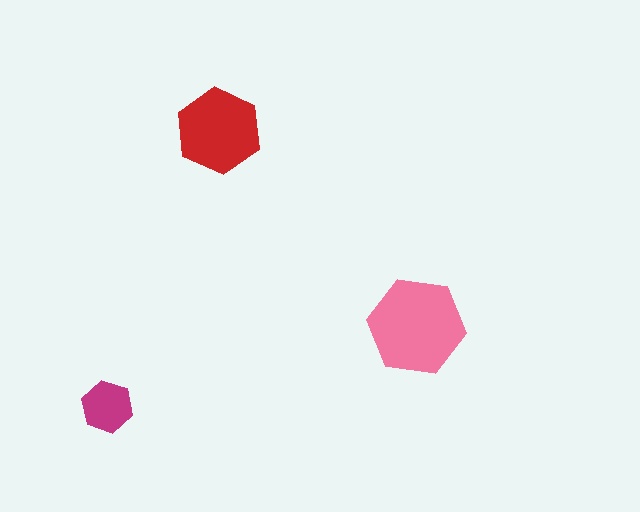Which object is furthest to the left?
The magenta hexagon is leftmost.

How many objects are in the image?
There are 3 objects in the image.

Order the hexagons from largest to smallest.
the pink one, the red one, the magenta one.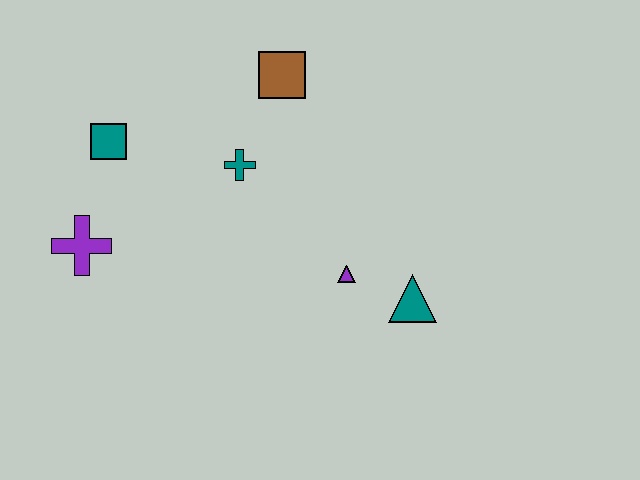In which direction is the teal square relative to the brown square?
The teal square is to the left of the brown square.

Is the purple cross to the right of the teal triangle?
No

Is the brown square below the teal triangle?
No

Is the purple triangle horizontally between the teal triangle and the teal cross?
Yes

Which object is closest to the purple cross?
The teal square is closest to the purple cross.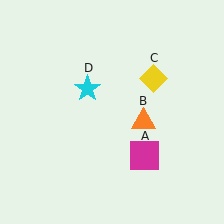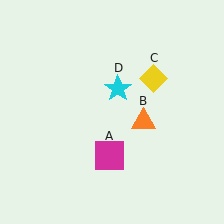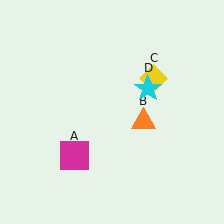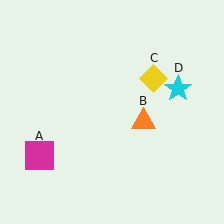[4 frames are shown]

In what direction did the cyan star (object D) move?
The cyan star (object D) moved right.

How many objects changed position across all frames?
2 objects changed position: magenta square (object A), cyan star (object D).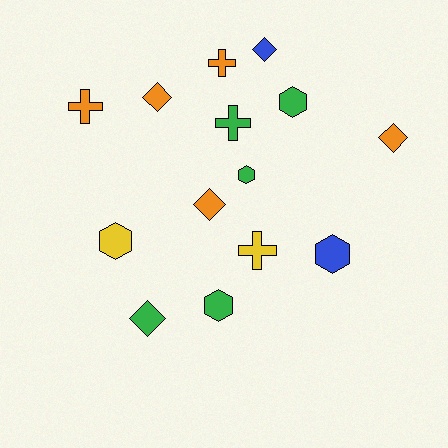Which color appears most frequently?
Green, with 5 objects.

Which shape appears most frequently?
Hexagon, with 5 objects.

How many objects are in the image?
There are 14 objects.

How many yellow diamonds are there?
There are no yellow diamonds.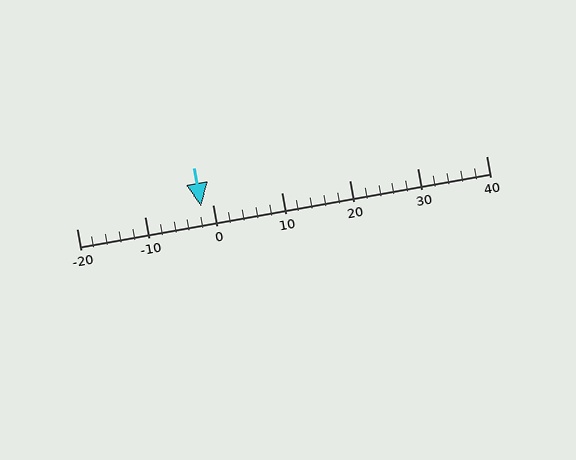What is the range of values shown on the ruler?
The ruler shows values from -20 to 40.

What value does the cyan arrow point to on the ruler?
The cyan arrow points to approximately -2.